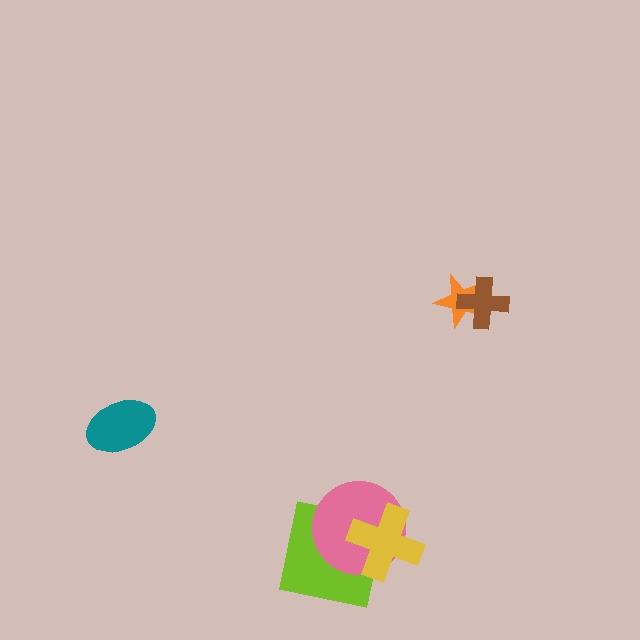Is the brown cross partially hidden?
No, no other shape covers it.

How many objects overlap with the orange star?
1 object overlaps with the orange star.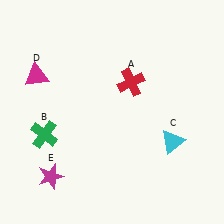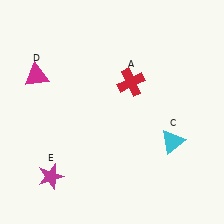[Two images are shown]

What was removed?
The green cross (B) was removed in Image 2.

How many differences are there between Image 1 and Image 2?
There is 1 difference between the two images.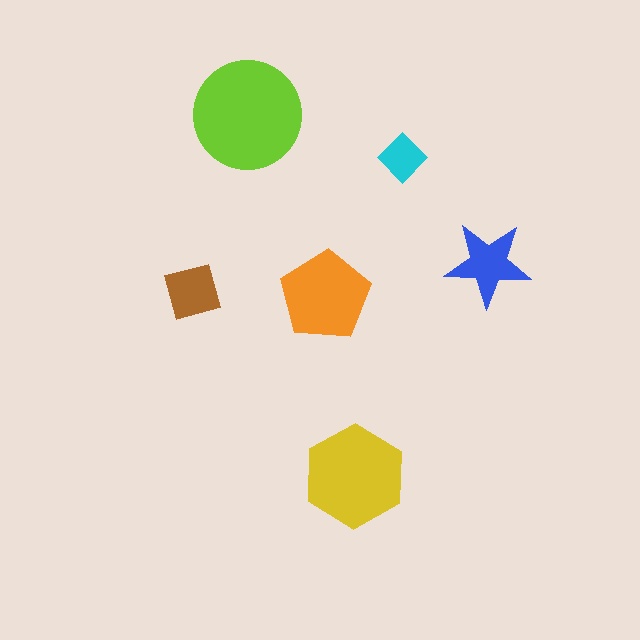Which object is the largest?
The lime circle.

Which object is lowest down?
The yellow hexagon is bottommost.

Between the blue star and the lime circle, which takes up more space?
The lime circle.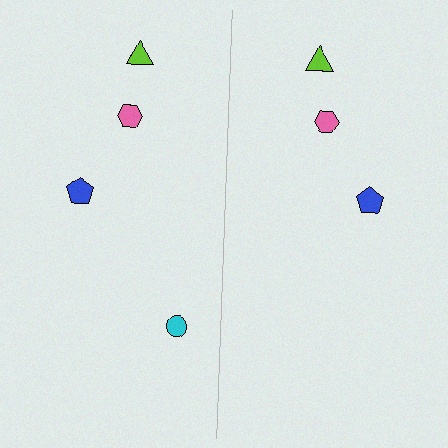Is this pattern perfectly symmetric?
No, the pattern is not perfectly symmetric. A cyan circle is missing from the right side.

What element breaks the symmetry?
A cyan circle is missing from the right side.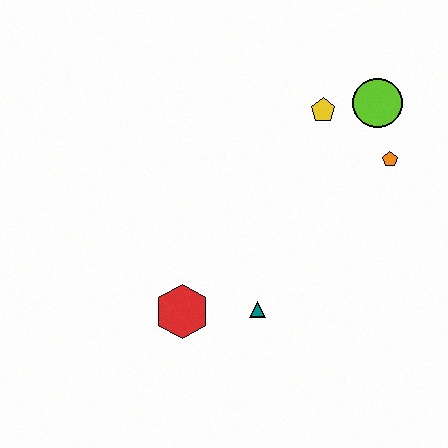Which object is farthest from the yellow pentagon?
The red hexagon is farthest from the yellow pentagon.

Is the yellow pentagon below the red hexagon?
No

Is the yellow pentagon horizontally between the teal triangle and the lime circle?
Yes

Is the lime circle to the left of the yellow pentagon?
No